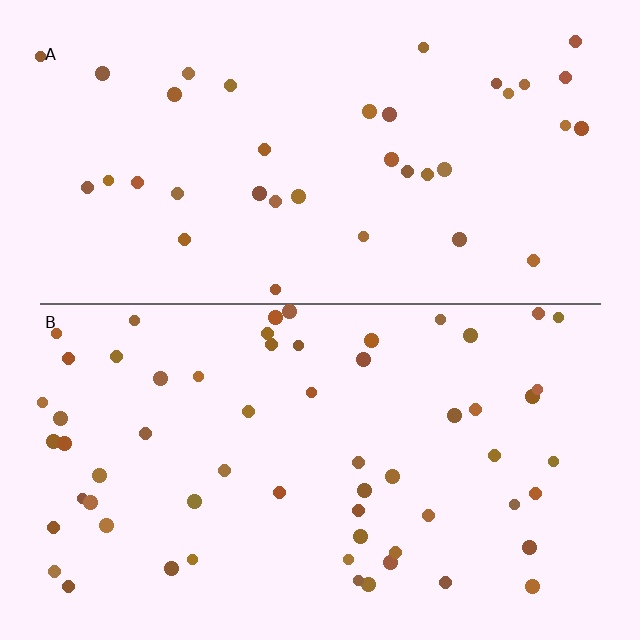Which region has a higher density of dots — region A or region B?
B (the bottom).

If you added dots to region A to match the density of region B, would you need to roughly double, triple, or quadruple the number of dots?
Approximately double.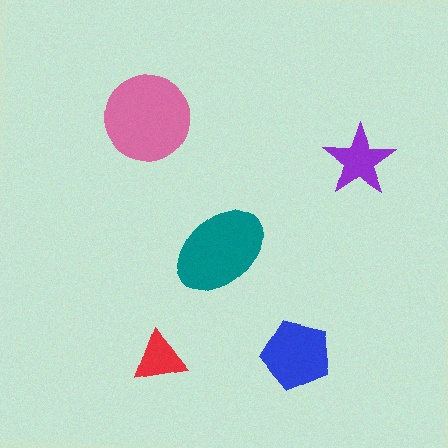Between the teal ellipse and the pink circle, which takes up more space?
The pink circle.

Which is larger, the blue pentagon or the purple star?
The blue pentagon.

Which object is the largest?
The pink circle.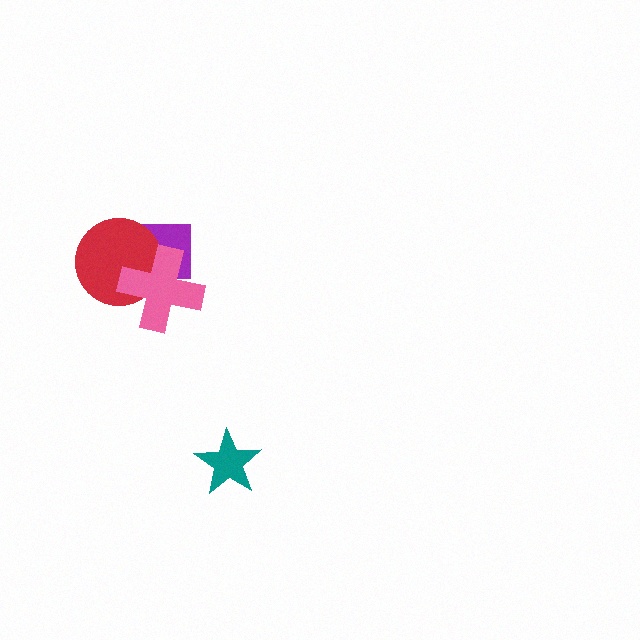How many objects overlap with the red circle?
2 objects overlap with the red circle.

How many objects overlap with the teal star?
0 objects overlap with the teal star.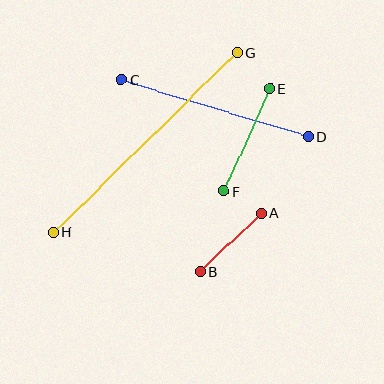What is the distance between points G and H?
The distance is approximately 257 pixels.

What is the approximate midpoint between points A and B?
The midpoint is at approximately (231, 242) pixels.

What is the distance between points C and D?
The distance is approximately 195 pixels.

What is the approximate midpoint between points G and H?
The midpoint is at approximately (145, 142) pixels.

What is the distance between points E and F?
The distance is approximately 112 pixels.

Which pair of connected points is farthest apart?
Points G and H are farthest apart.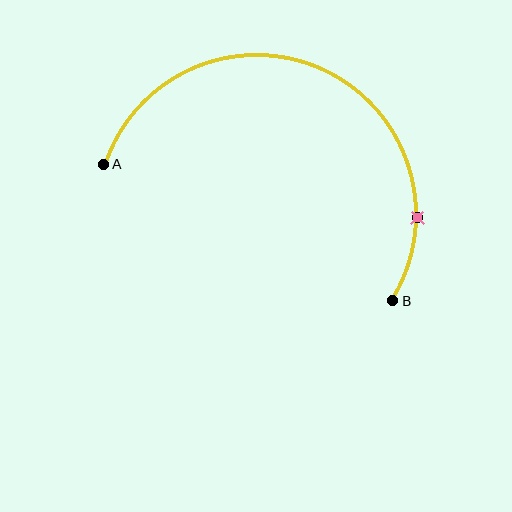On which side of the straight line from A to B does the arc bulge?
The arc bulges above the straight line connecting A and B.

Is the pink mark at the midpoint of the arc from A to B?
No. The pink mark lies on the arc but is closer to endpoint B. The arc midpoint would be at the point on the curve equidistant along the arc from both A and B.